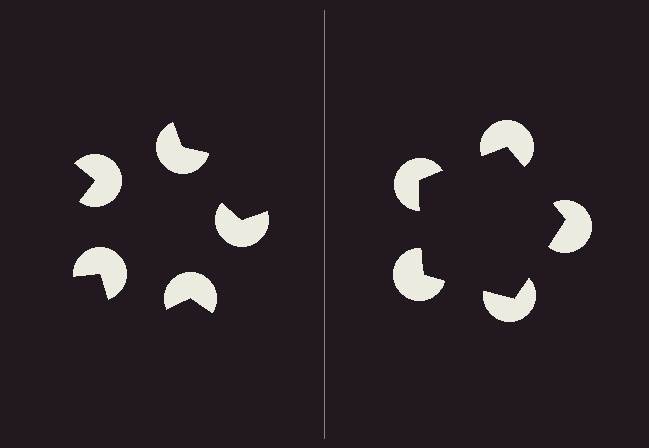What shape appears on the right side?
An illusory pentagon.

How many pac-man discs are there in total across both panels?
10 — 5 on each side.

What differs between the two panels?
The pac-man discs are positioned identically on both sides; only the wedge orientations differ. On the right they align to a pentagon; on the left they are misaligned.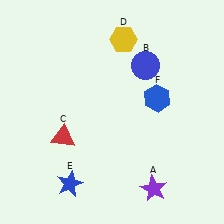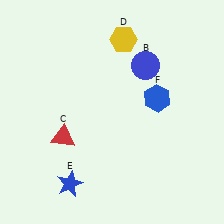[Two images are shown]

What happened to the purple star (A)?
The purple star (A) was removed in Image 2. It was in the bottom-right area of Image 1.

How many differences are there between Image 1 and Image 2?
There is 1 difference between the two images.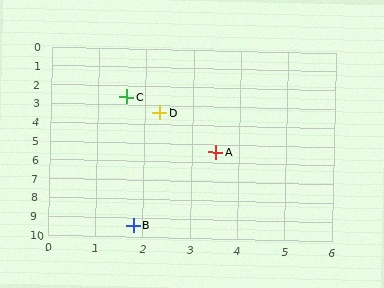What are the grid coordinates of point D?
Point D is at approximately (2.3, 3.4).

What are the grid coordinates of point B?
Point B is at approximately (1.8, 9.4).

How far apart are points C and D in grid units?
Points C and D are about 1.1 grid units apart.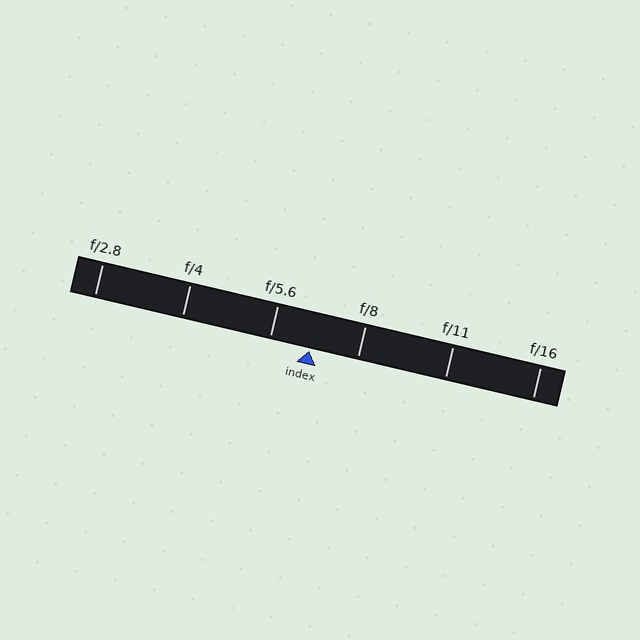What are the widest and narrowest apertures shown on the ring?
The widest aperture shown is f/2.8 and the narrowest is f/16.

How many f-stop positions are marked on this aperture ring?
There are 6 f-stop positions marked.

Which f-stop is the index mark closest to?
The index mark is closest to f/5.6.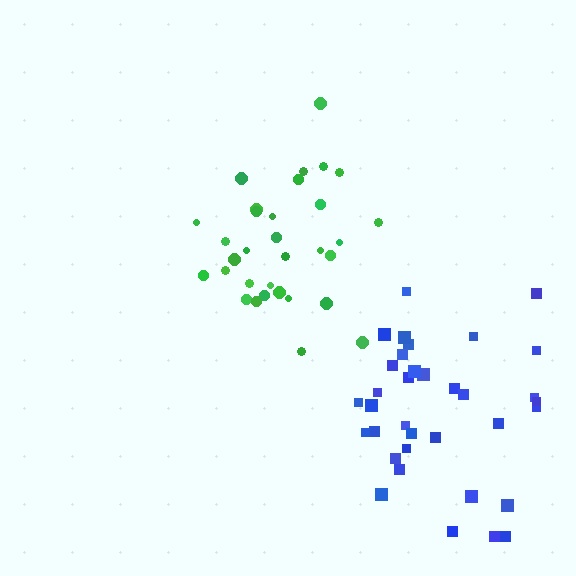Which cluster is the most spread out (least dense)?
Blue.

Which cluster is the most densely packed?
Green.